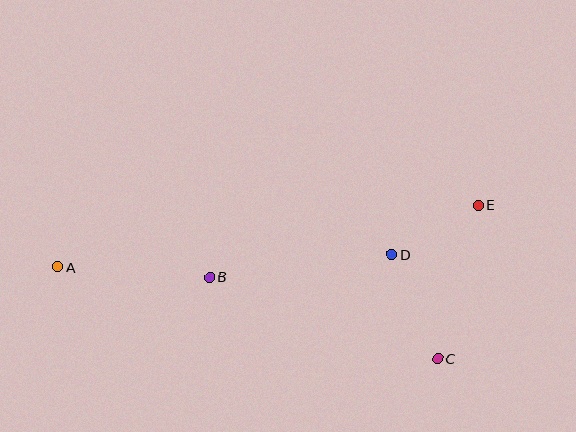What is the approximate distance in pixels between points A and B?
The distance between A and B is approximately 153 pixels.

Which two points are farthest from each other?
Points A and E are farthest from each other.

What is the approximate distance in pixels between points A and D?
The distance between A and D is approximately 335 pixels.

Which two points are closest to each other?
Points D and E are closest to each other.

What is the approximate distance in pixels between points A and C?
The distance between A and C is approximately 391 pixels.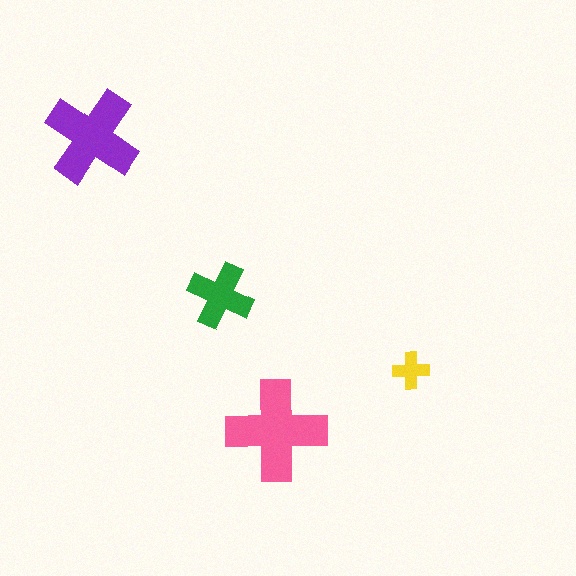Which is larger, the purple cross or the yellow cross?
The purple one.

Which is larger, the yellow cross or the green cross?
The green one.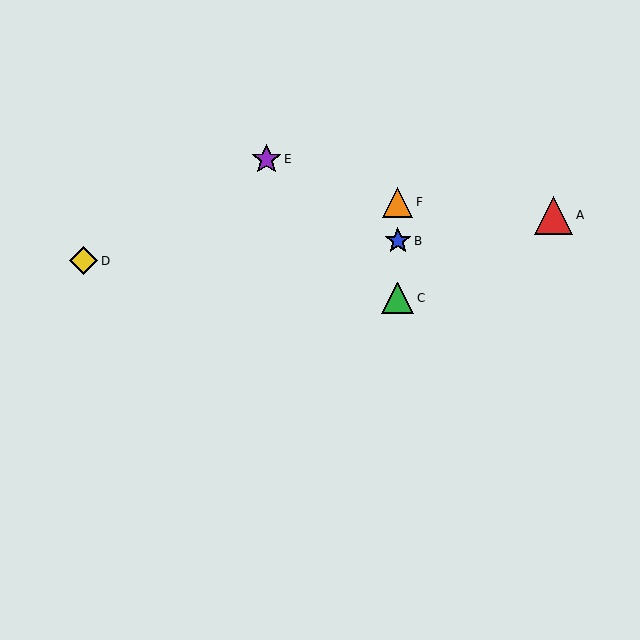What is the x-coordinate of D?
Object D is at x≈83.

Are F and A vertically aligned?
No, F is at x≈398 and A is at x≈554.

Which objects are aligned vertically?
Objects B, C, F are aligned vertically.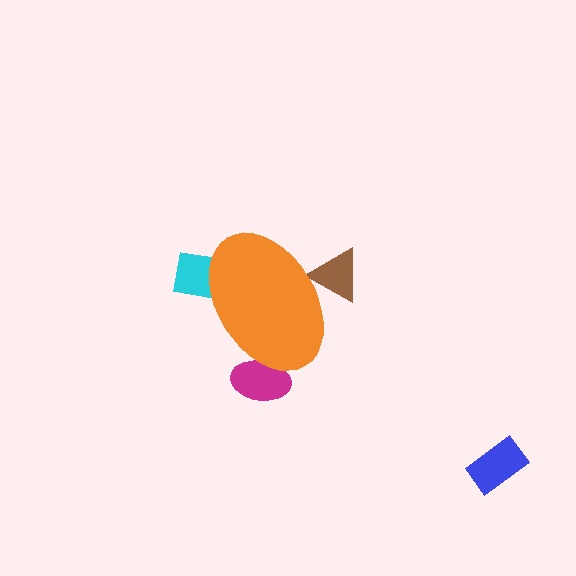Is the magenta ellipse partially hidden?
Yes, the magenta ellipse is partially hidden behind the orange ellipse.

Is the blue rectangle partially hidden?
No, the blue rectangle is fully visible.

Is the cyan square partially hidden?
Yes, the cyan square is partially hidden behind the orange ellipse.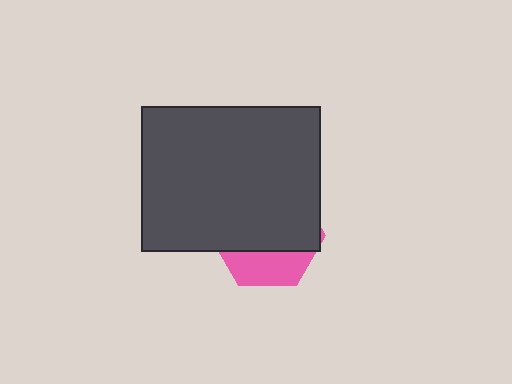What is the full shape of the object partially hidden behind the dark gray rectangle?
The partially hidden object is a pink hexagon.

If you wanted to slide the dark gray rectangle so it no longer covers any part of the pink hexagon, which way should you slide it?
Slide it up — that is the most direct way to separate the two shapes.